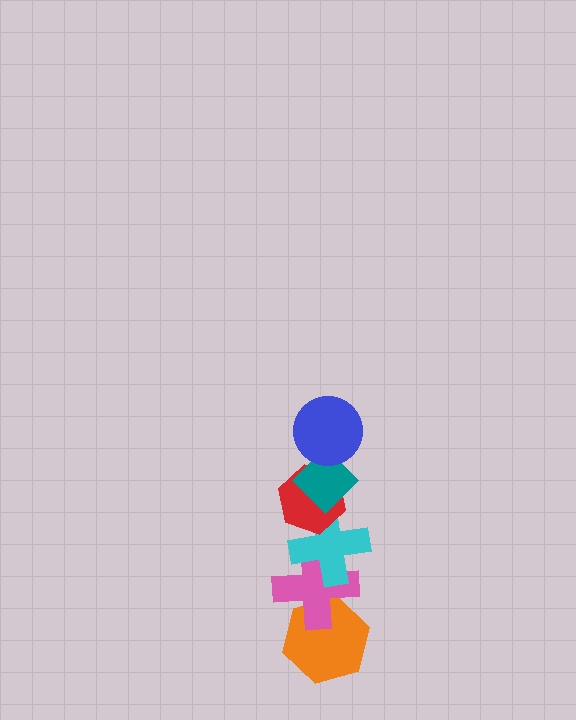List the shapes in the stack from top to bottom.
From top to bottom: the blue circle, the teal diamond, the red hexagon, the cyan cross, the pink cross, the orange hexagon.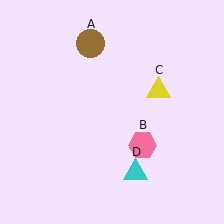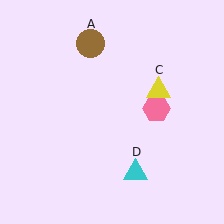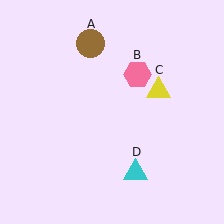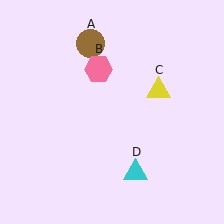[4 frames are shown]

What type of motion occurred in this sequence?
The pink hexagon (object B) rotated counterclockwise around the center of the scene.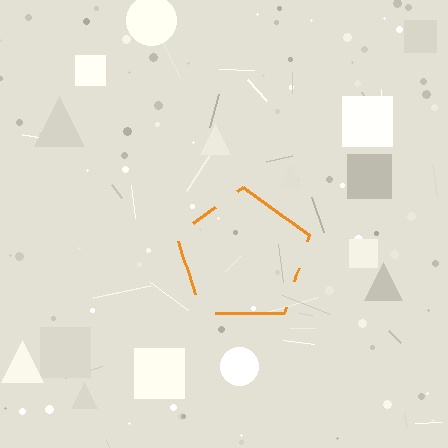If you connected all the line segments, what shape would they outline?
They would outline a pentagon.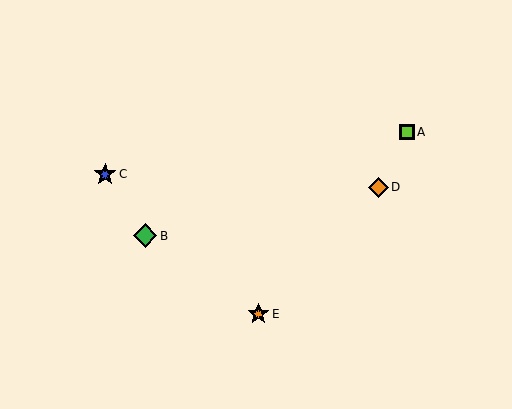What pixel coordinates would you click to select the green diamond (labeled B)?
Click at (145, 236) to select the green diamond B.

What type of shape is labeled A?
Shape A is a lime square.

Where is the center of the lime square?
The center of the lime square is at (407, 132).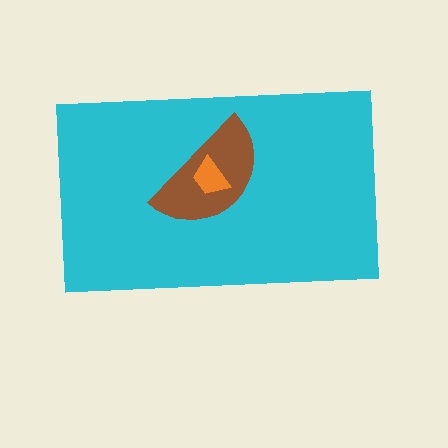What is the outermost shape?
The cyan rectangle.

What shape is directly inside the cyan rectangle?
The brown semicircle.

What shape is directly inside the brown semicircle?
The orange trapezoid.